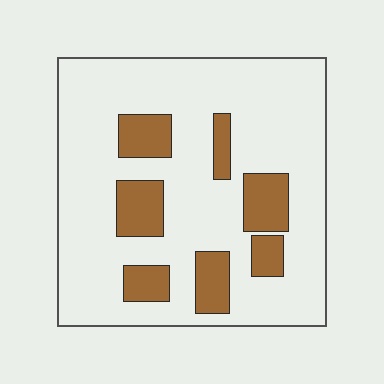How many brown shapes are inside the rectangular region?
7.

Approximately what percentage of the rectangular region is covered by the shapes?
Approximately 20%.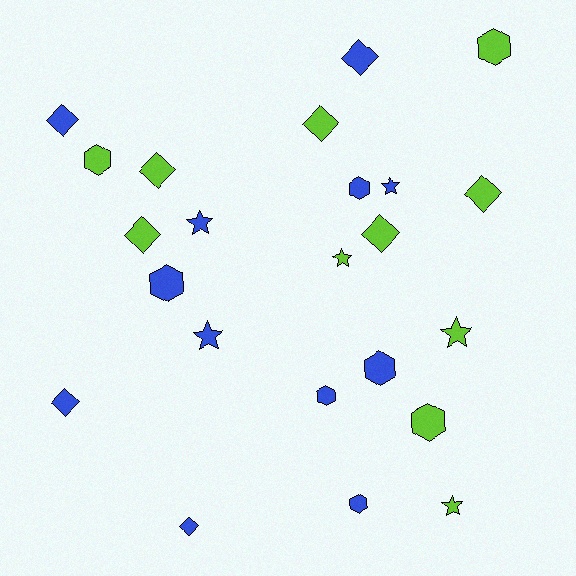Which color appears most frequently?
Blue, with 12 objects.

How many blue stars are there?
There are 3 blue stars.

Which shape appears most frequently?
Diamond, with 9 objects.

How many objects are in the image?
There are 23 objects.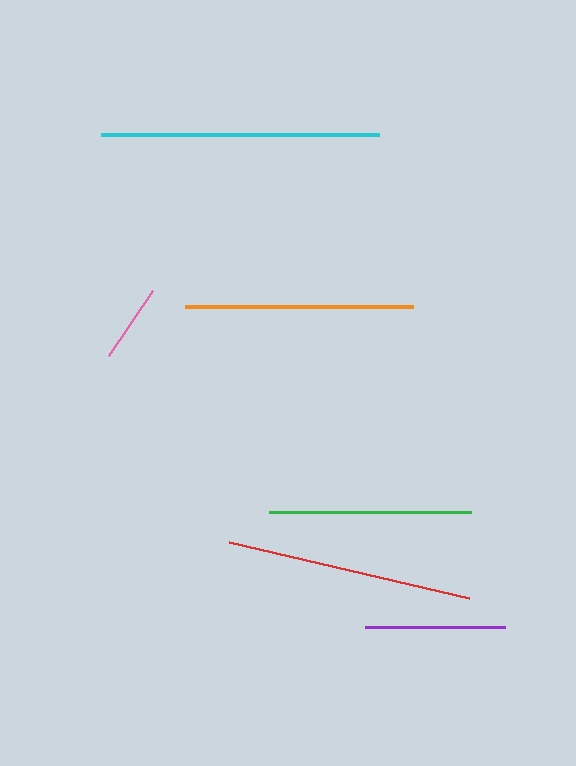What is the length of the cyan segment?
The cyan segment is approximately 279 pixels long.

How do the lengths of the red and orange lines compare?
The red and orange lines are approximately the same length.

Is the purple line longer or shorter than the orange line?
The orange line is longer than the purple line.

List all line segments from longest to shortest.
From longest to shortest: cyan, red, orange, green, purple, pink.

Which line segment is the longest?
The cyan line is the longest at approximately 279 pixels.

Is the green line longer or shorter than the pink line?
The green line is longer than the pink line.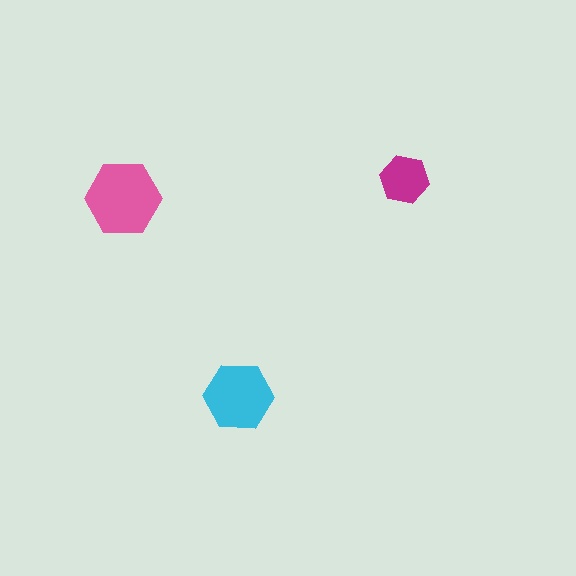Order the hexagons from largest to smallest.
the pink one, the cyan one, the magenta one.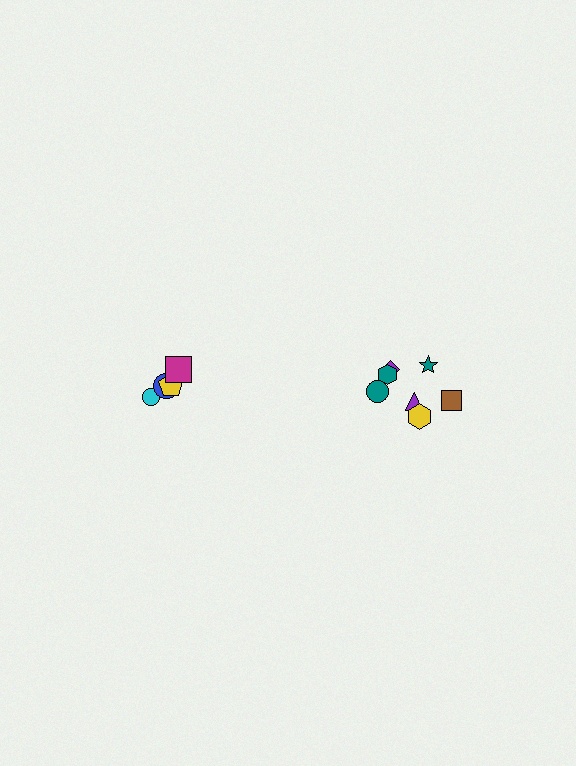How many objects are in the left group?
There are 4 objects.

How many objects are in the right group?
There are 7 objects.